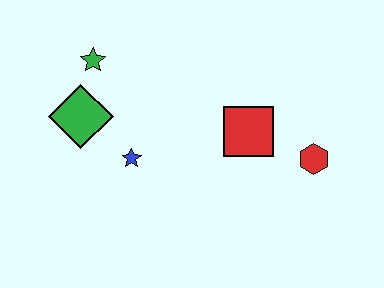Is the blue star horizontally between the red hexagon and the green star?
Yes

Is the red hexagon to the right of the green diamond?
Yes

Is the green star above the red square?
Yes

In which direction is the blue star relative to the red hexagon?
The blue star is to the left of the red hexagon.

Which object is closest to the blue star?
The green diamond is closest to the blue star.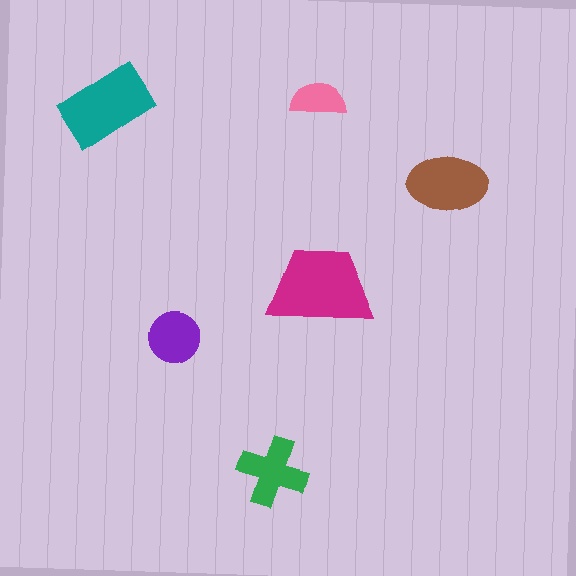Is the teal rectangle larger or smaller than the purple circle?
Larger.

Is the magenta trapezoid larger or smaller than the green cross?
Larger.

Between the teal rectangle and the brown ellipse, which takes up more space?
The teal rectangle.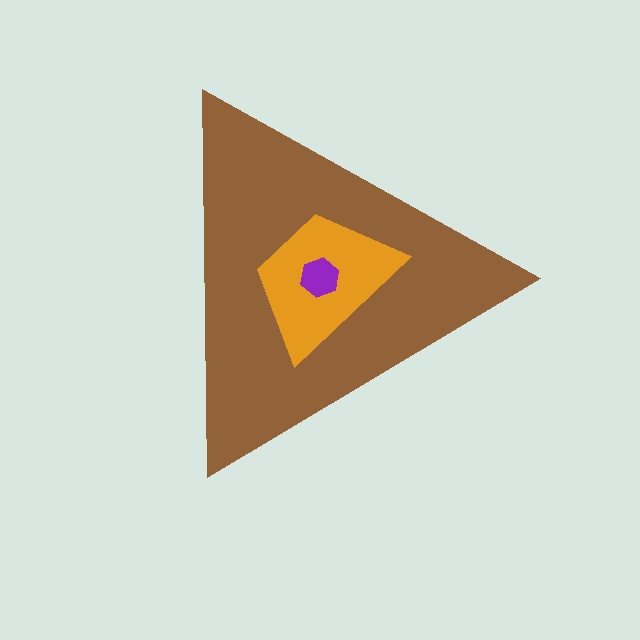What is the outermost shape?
The brown triangle.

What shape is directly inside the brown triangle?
The orange trapezoid.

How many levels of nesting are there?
3.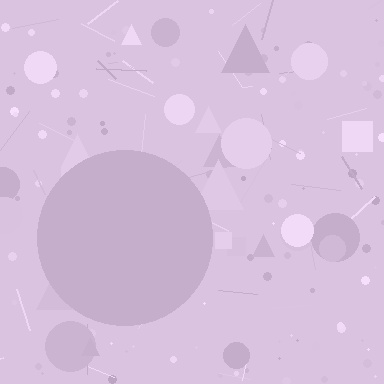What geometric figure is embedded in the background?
A circle is embedded in the background.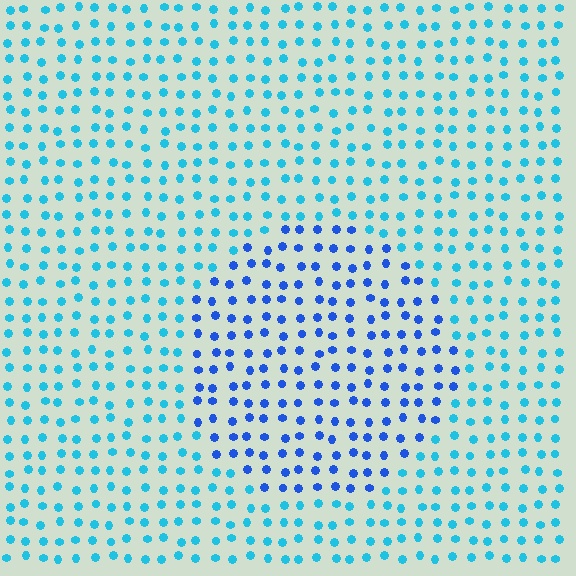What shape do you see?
I see a circle.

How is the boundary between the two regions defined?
The boundary is defined purely by a slight shift in hue (about 34 degrees). Spacing, size, and orientation are identical on both sides.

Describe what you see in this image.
The image is filled with small cyan elements in a uniform arrangement. A circle-shaped region is visible where the elements are tinted to a slightly different hue, forming a subtle color boundary.